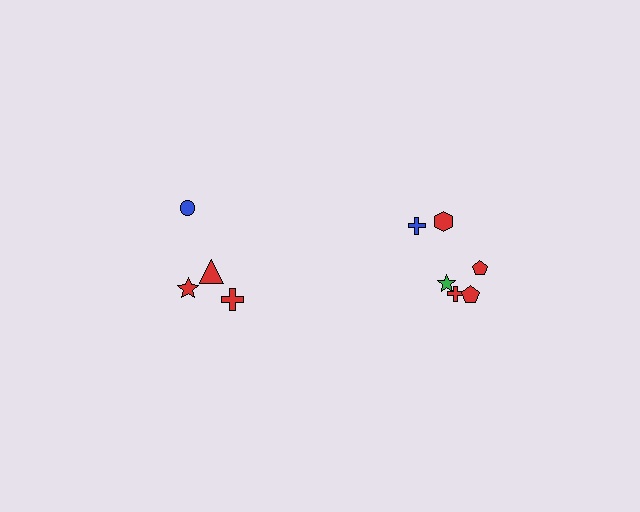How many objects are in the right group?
There are 6 objects.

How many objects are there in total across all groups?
There are 10 objects.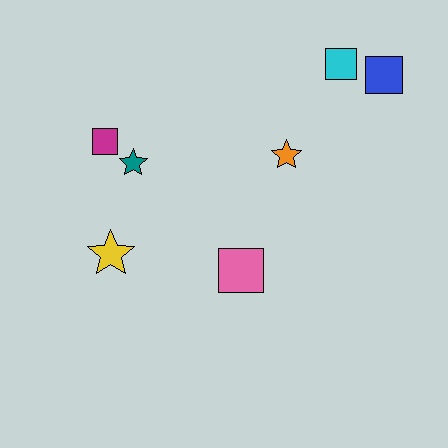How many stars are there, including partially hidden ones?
There are 3 stars.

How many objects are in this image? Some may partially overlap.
There are 7 objects.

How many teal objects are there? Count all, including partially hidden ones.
There is 1 teal object.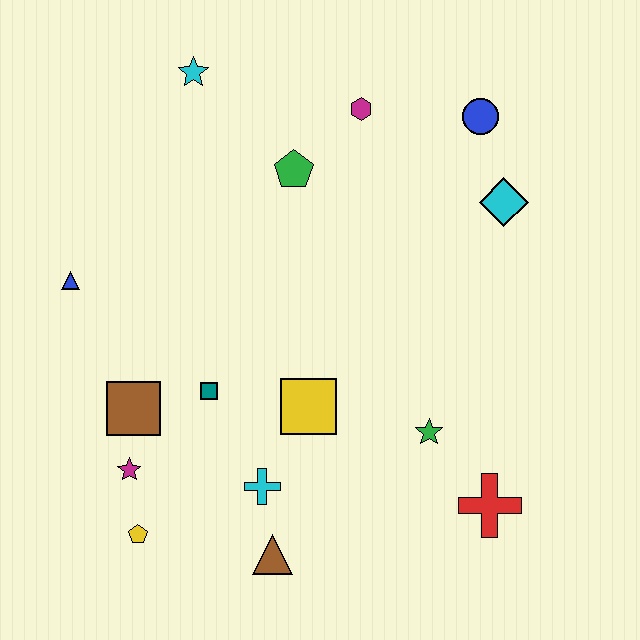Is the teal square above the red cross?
Yes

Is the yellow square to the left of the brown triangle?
No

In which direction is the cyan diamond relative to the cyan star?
The cyan diamond is to the right of the cyan star.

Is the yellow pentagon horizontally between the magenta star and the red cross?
Yes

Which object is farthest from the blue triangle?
The red cross is farthest from the blue triangle.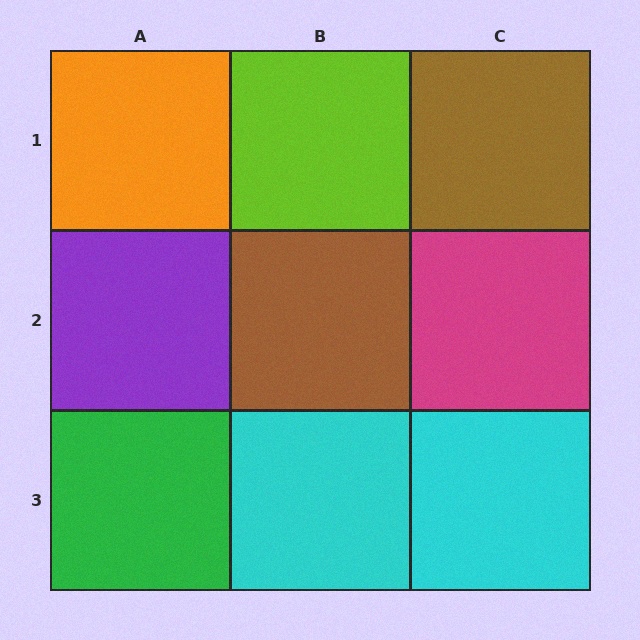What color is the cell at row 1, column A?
Orange.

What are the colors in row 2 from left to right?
Purple, brown, magenta.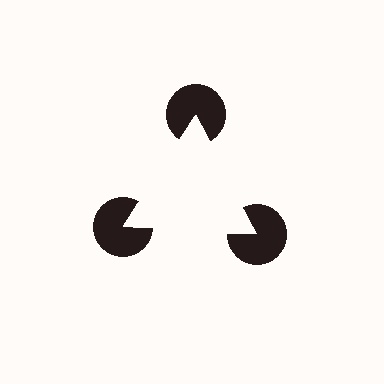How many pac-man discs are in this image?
There are 3 — one at each vertex of the illusory triangle.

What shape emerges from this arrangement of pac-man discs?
An illusory triangle — its edges are inferred from the aligned wedge cuts in the pac-man discs, not physically drawn.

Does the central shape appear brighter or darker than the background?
It typically appears slightly brighter than the background, even though no actual brightness change is drawn.